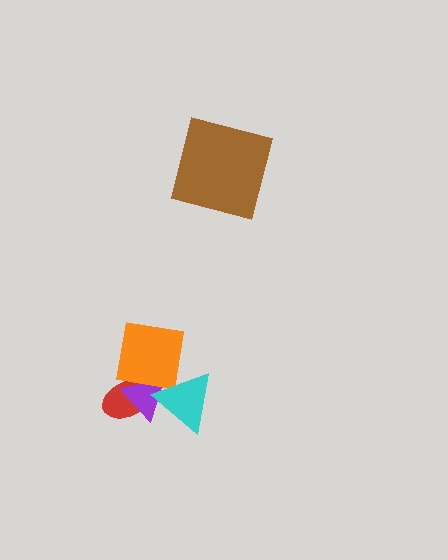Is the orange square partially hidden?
Yes, it is partially covered by another shape.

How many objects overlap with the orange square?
3 objects overlap with the orange square.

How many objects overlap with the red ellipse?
2 objects overlap with the red ellipse.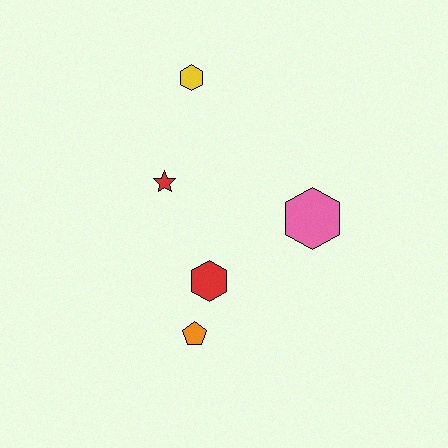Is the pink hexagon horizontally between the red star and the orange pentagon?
No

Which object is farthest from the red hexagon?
The yellow hexagon is farthest from the red hexagon.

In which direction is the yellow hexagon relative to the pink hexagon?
The yellow hexagon is above the pink hexagon.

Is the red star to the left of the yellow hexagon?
Yes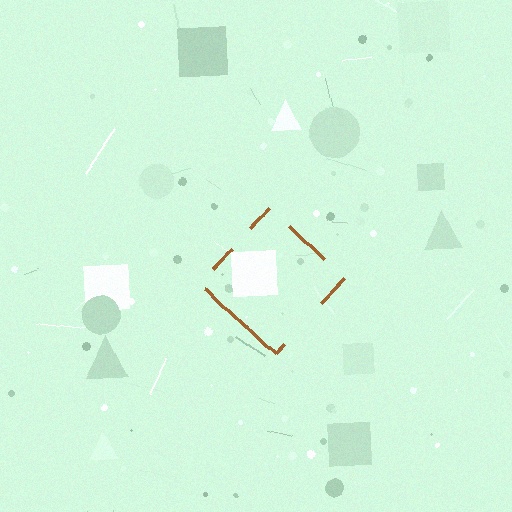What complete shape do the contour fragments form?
The contour fragments form a diamond.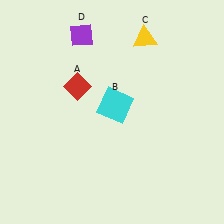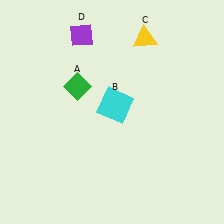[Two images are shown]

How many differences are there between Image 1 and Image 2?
There is 1 difference between the two images.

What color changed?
The diamond (A) changed from red in Image 1 to green in Image 2.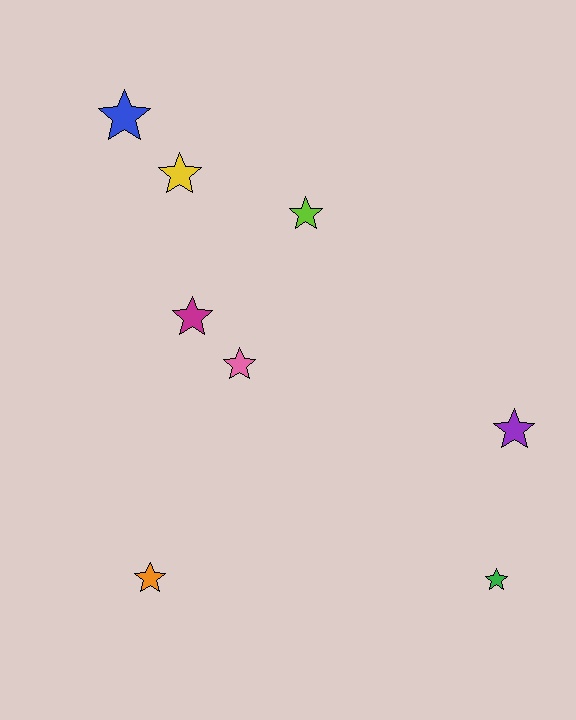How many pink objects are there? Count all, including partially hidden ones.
There is 1 pink object.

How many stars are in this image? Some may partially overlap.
There are 8 stars.